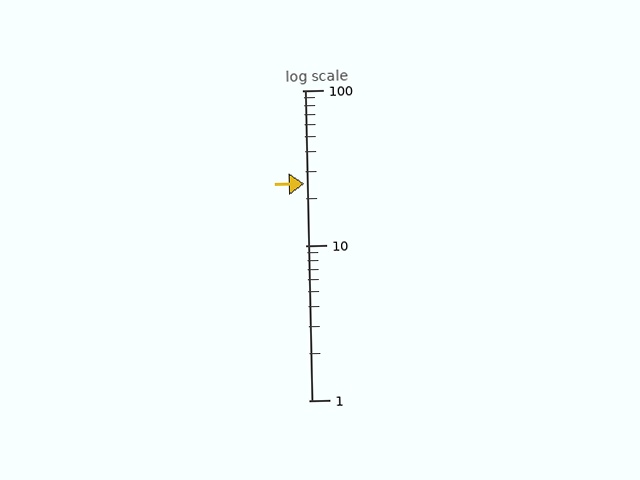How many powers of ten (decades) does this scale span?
The scale spans 2 decades, from 1 to 100.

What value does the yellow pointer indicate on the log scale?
The pointer indicates approximately 25.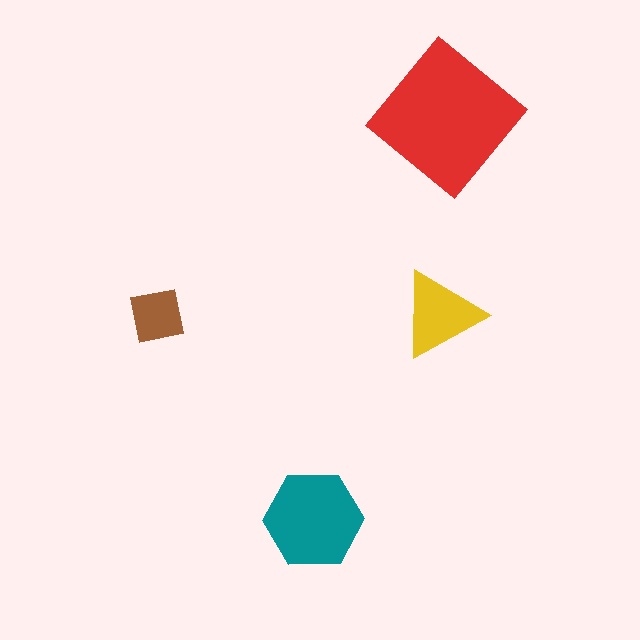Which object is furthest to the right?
The red diamond is rightmost.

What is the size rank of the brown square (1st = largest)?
4th.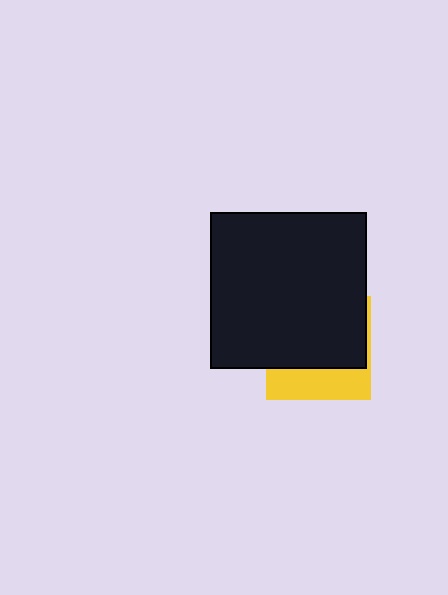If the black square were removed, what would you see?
You would see the complete yellow square.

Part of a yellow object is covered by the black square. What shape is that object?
It is a square.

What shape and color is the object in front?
The object in front is a black square.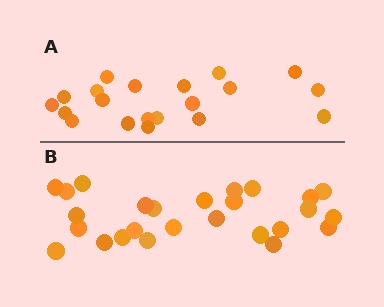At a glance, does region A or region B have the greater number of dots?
Region B (the bottom region) has more dots.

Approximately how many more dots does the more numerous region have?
Region B has about 6 more dots than region A.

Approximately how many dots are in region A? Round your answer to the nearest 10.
About 20 dots.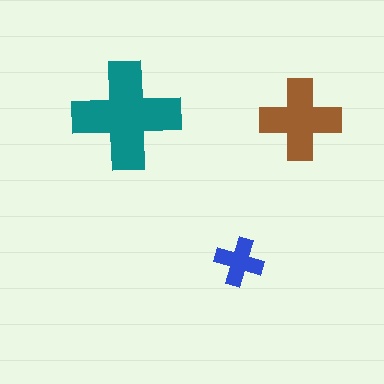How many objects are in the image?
There are 3 objects in the image.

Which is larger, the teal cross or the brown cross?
The teal one.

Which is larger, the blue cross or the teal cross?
The teal one.